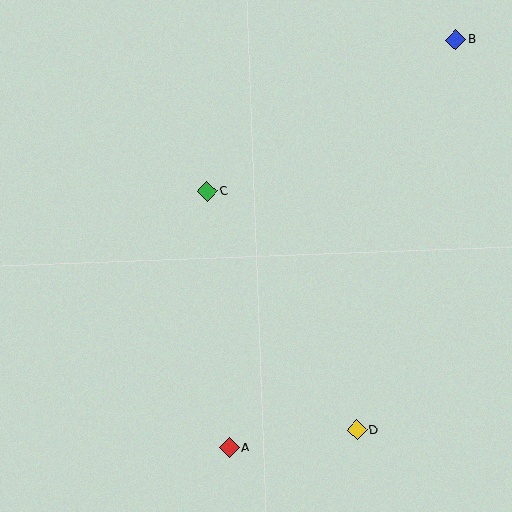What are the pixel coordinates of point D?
Point D is at (357, 430).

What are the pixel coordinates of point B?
Point B is at (456, 39).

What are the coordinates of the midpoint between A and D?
The midpoint between A and D is at (293, 439).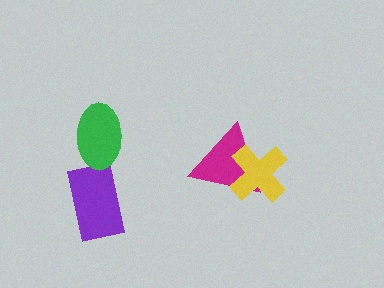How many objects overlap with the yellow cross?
1 object overlaps with the yellow cross.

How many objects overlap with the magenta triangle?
1 object overlaps with the magenta triangle.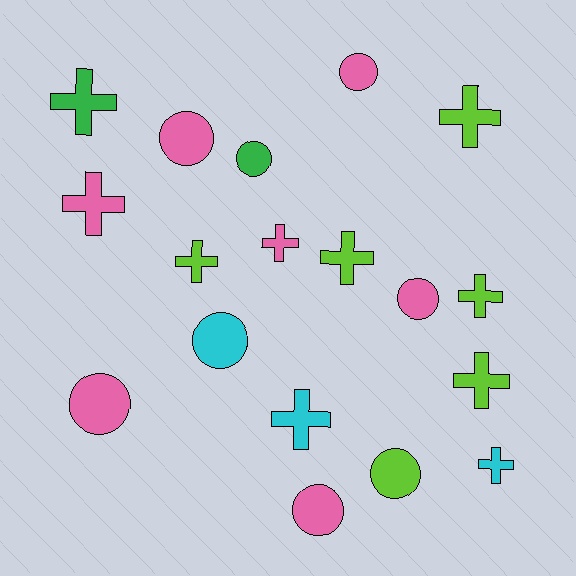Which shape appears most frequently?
Cross, with 10 objects.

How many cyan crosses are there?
There are 2 cyan crosses.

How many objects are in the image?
There are 18 objects.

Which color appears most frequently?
Pink, with 7 objects.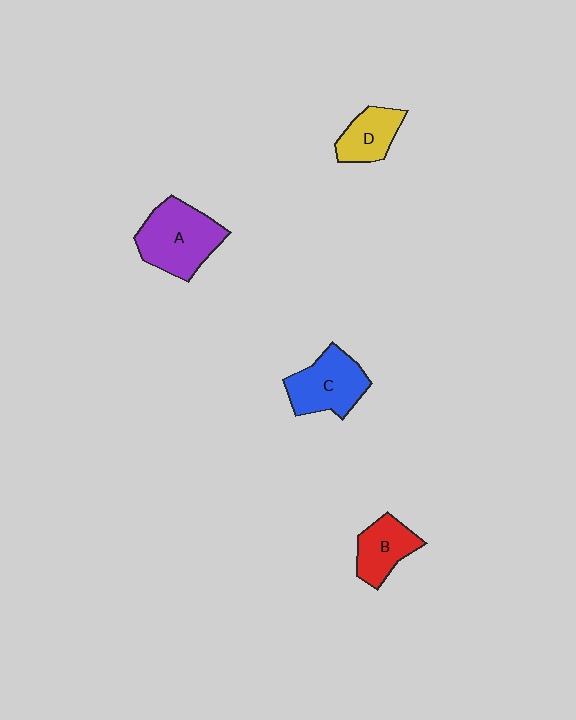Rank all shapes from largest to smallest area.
From largest to smallest: A (purple), C (blue), B (red), D (yellow).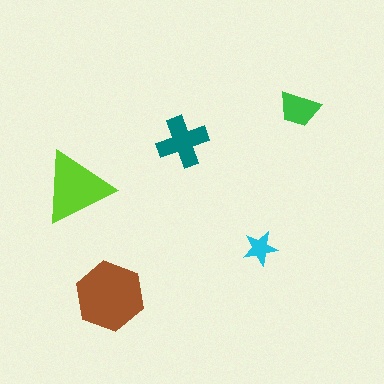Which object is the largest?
The brown hexagon.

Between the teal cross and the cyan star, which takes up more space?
The teal cross.